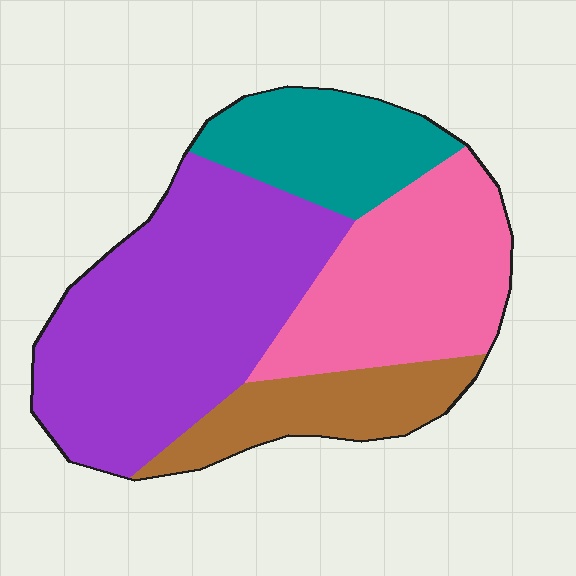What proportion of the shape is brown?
Brown covers about 15% of the shape.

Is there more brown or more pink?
Pink.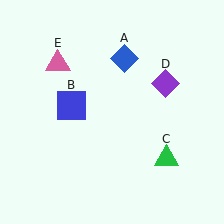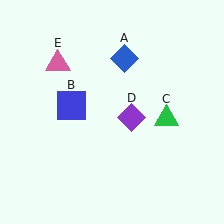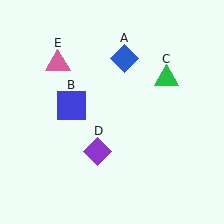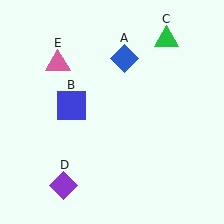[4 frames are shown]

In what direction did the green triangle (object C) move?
The green triangle (object C) moved up.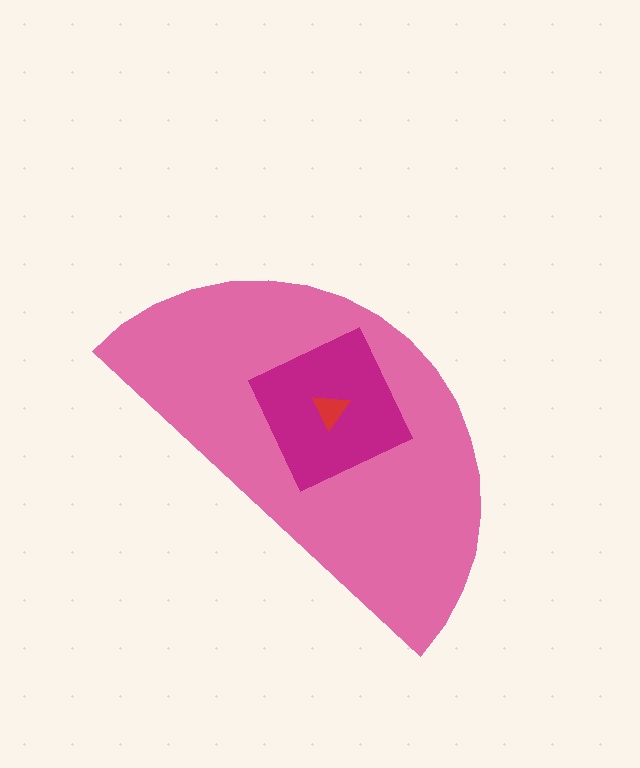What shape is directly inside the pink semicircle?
The magenta diamond.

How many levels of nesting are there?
3.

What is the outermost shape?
The pink semicircle.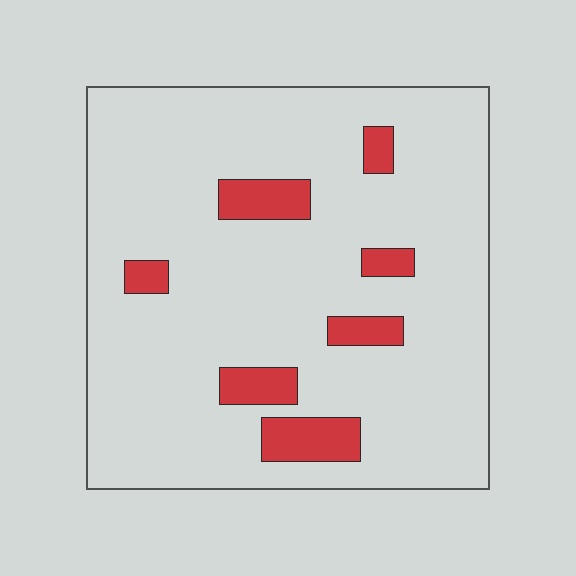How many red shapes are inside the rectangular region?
7.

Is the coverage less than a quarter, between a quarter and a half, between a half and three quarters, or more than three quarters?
Less than a quarter.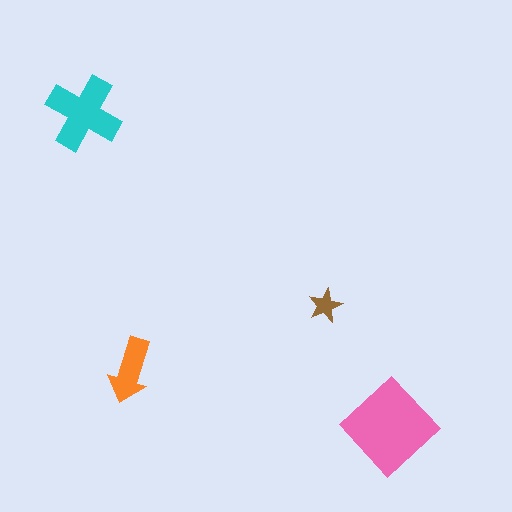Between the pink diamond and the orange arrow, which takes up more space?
The pink diamond.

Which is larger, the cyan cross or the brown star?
The cyan cross.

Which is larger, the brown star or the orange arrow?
The orange arrow.